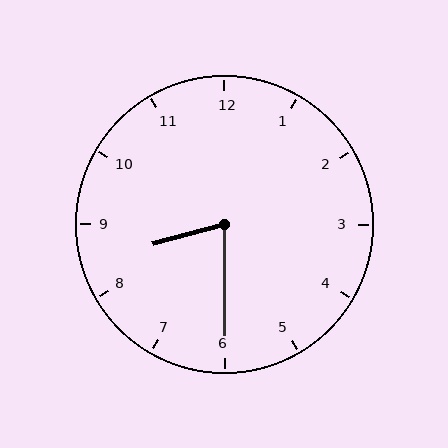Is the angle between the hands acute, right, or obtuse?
It is acute.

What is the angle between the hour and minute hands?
Approximately 75 degrees.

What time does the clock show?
8:30.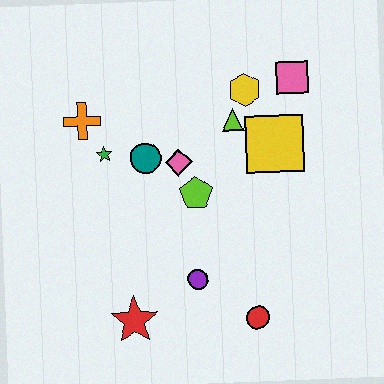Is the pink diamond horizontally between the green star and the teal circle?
No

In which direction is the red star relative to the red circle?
The red star is to the left of the red circle.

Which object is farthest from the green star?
The red circle is farthest from the green star.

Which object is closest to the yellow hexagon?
The lime triangle is closest to the yellow hexagon.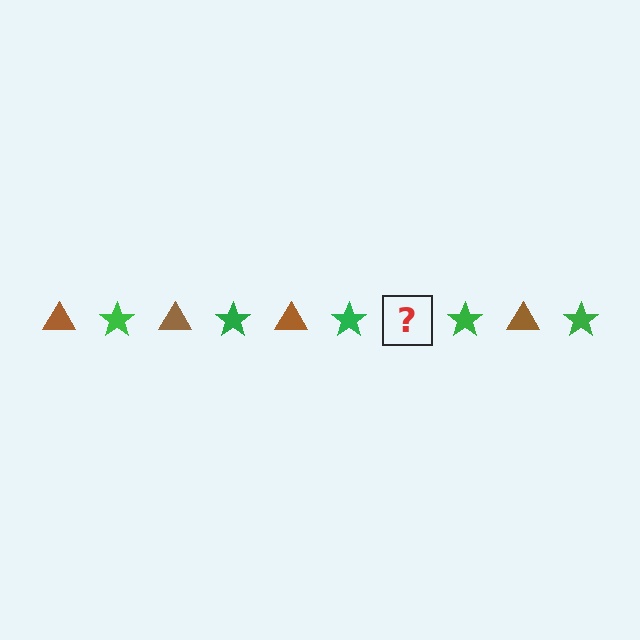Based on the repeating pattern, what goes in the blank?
The blank should be a brown triangle.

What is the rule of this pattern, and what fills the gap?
The rule is that the pattern alternates between brown triangle and green star. The gap should be filled with a brown triangle.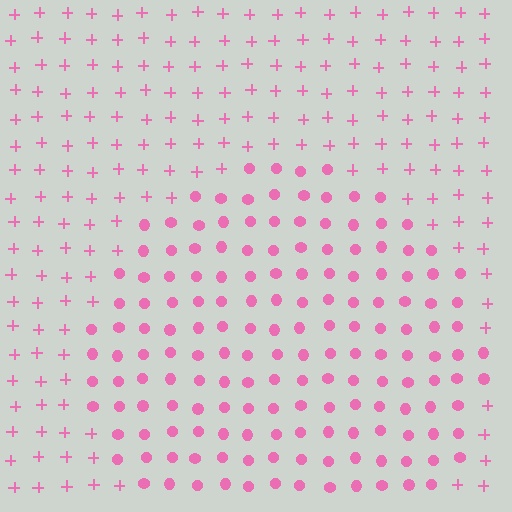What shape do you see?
I see a circle.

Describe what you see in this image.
The image is filled with small pink elements arranged in a uniform grid. A circle-shaped region contains circles, while the surrounding area contains plus signs. The boundary is defined purely by the change in element shape.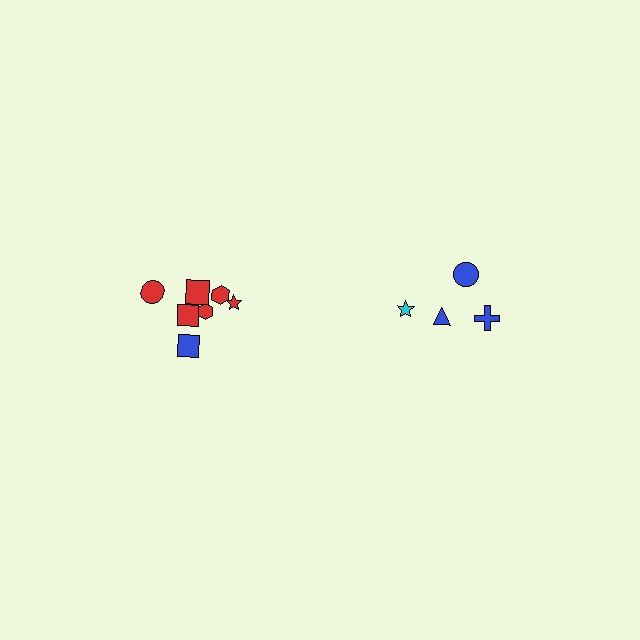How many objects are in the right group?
There are 4 objects.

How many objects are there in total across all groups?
There are 11 objects.